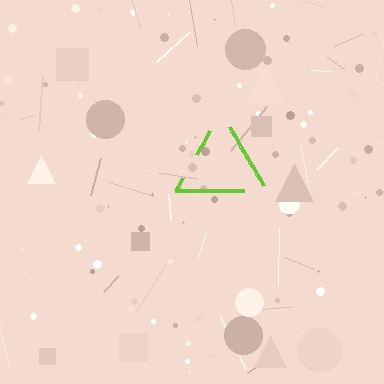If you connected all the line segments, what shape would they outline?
They would outline a triangle.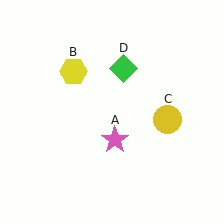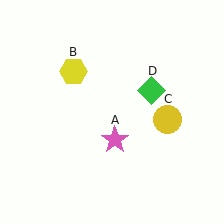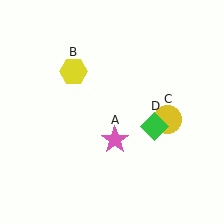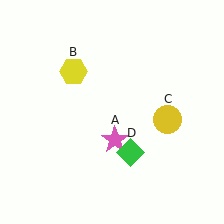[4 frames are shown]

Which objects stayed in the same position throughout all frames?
Pink star (object A) and yellow hexagon (object B) and yellow circle (object C) remained stationary.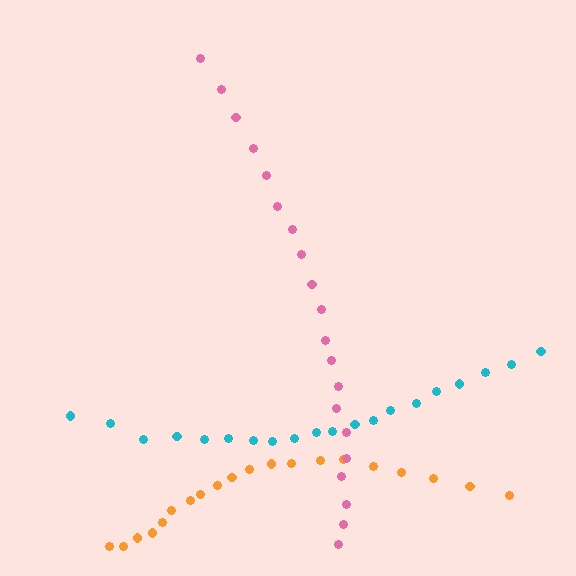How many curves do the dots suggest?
There are 3 distinct paths.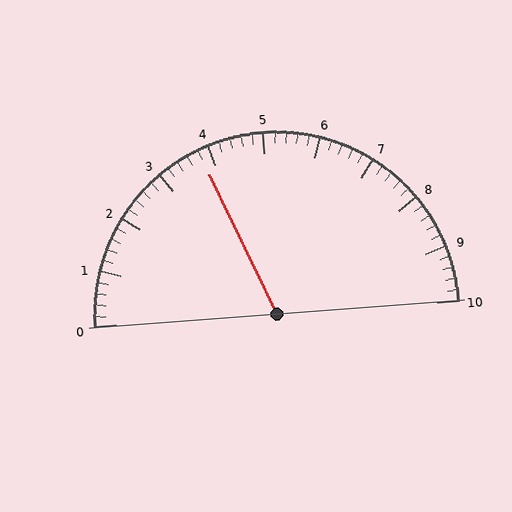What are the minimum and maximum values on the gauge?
The gauge ranges from 0 to 10.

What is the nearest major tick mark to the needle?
The nearest major tick mark is 4.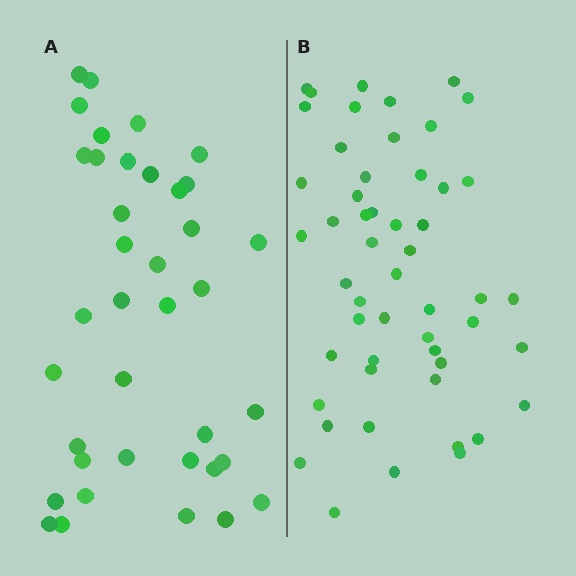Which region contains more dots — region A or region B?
Region B (the right region) has more dots.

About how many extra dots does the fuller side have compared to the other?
Region B has approximately 15 more dots than region A.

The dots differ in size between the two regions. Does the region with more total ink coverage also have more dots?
No. Region A has more total ink coverage because its dots are larger, but region B actually contains more individual dots. Total area can be misleading — the number of items is what matters here.